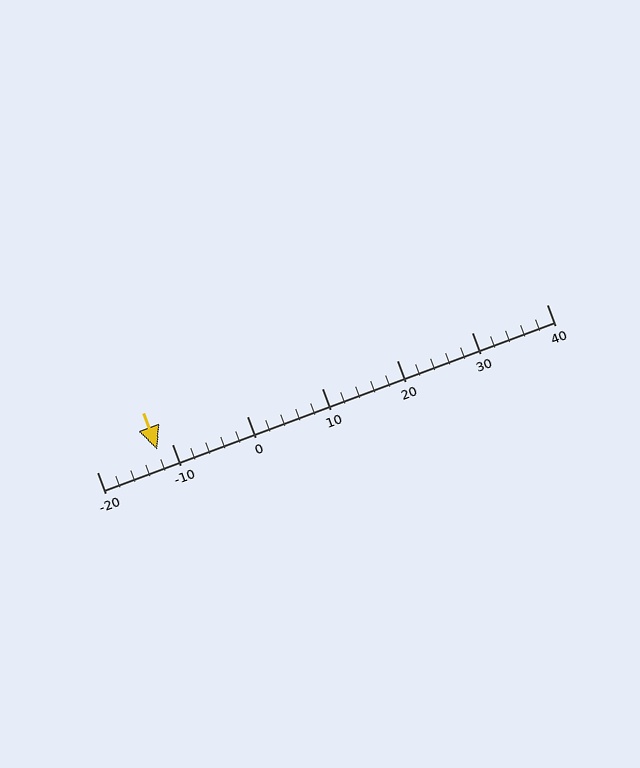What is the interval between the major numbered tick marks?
The major tick marks are spaced 10 units apart.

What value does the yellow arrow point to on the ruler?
The yellow arrow points to approximately -12.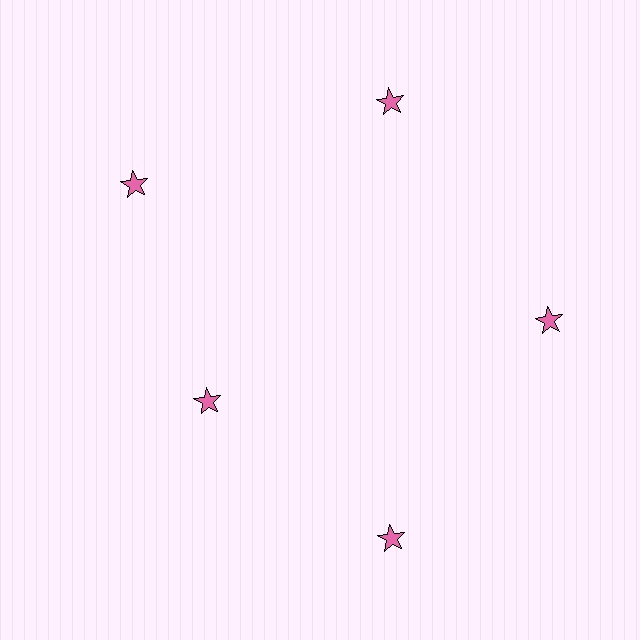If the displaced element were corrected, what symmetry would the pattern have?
It would have 5-fold rotational symmetry — the pattern would map onto itself every 72 degrees.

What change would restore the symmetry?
The symmetry would be restored by moving it outward, back onto the ring so that all 5 stars sit at equal angles and equal distance from the center.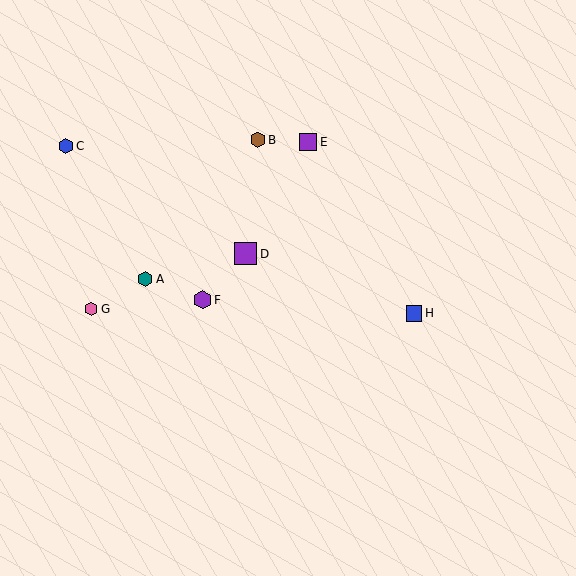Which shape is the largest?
The purple square (labeled D) is the largest.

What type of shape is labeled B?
Shape B is a brown hexagon.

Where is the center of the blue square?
The center of the blue square is at (414, 313).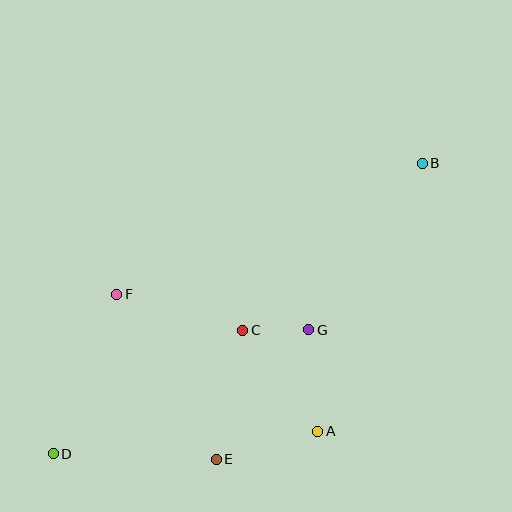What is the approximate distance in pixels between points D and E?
The distance between D and E is approximately 163 pixels.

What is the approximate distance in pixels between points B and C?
The distance between B and C is approximately 245 pixels.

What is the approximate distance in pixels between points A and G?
The distance between A and G is approximately 102 pixels.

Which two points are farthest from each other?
Points B and D are farthest from each other.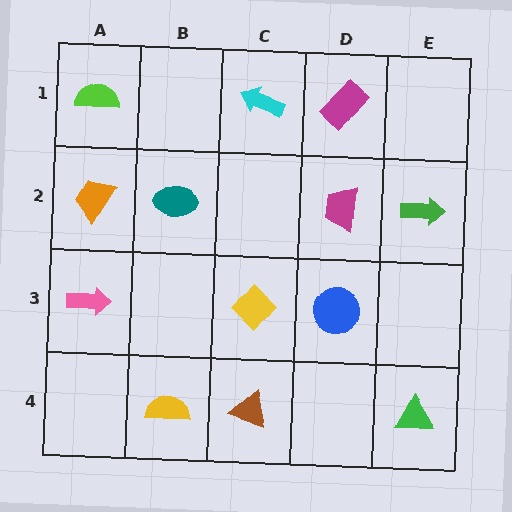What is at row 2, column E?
A green arrow.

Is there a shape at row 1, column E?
No, that cell is empty.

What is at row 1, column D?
A magenta rectangle.